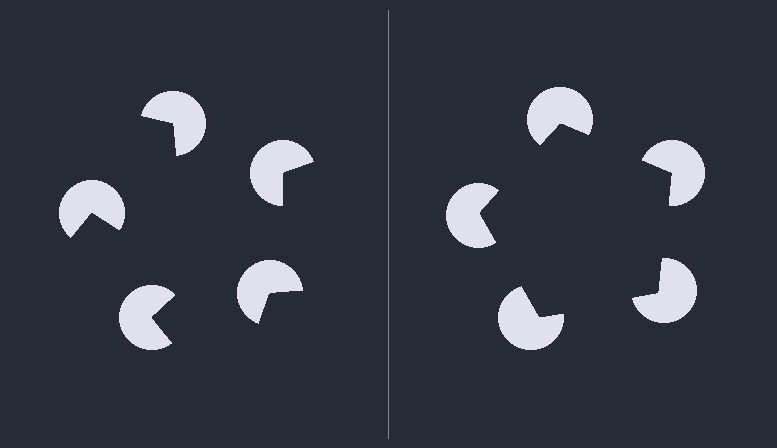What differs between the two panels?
The pac-man discs are positioned identically on both sides; only the wedge orientations differ. On the right they align to a pentagon; on the left they are misaligned.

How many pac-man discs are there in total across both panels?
10 — 5 on each side.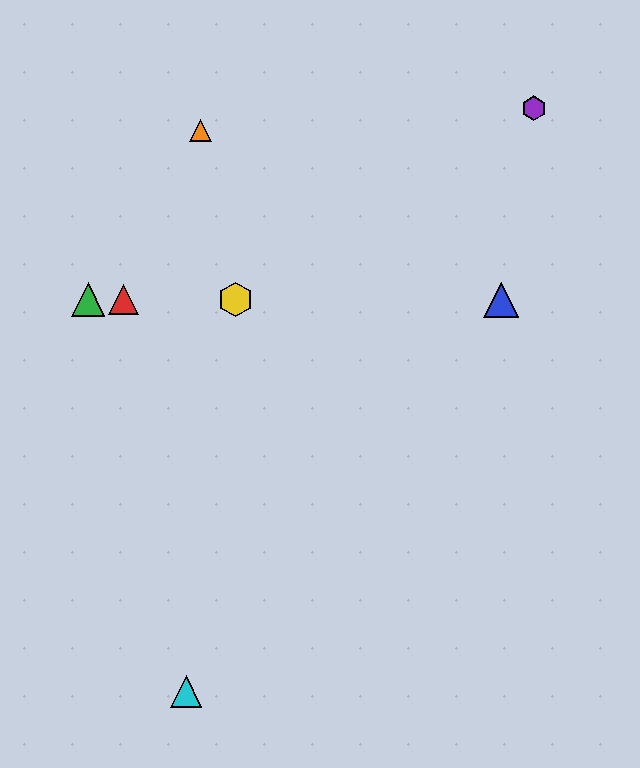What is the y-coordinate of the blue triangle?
The blue triangle is at y≈300.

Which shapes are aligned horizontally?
The red triangle, the blue triangle, the green triangle, the yellow hexagon are aligned horizontally.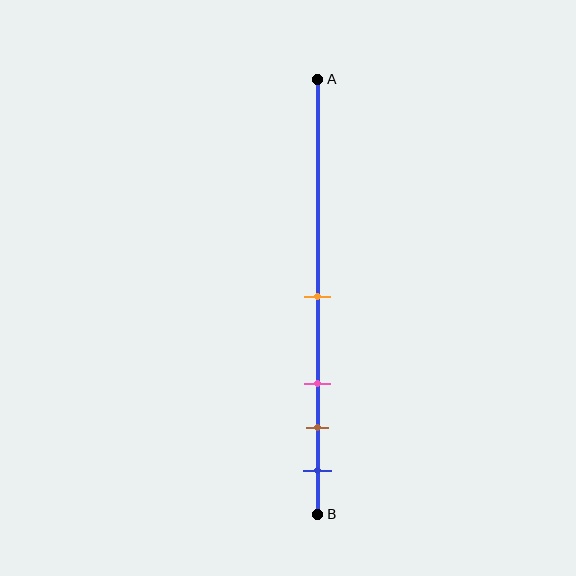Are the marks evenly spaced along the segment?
No, the marks are not evenly spaced.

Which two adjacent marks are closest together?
The brown and blue marks are the closest adjacent pair.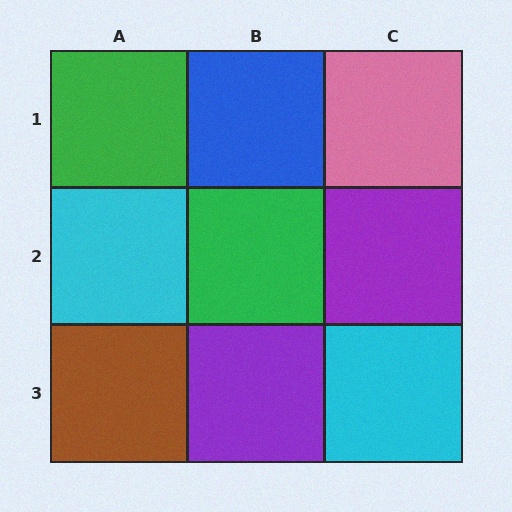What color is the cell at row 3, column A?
Brown.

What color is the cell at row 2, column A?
Cyan.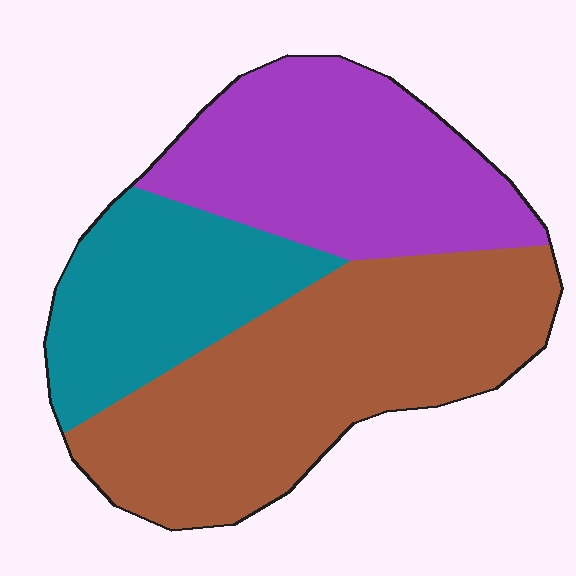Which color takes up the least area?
Teal, at roughly 25%.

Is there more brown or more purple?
Brown.